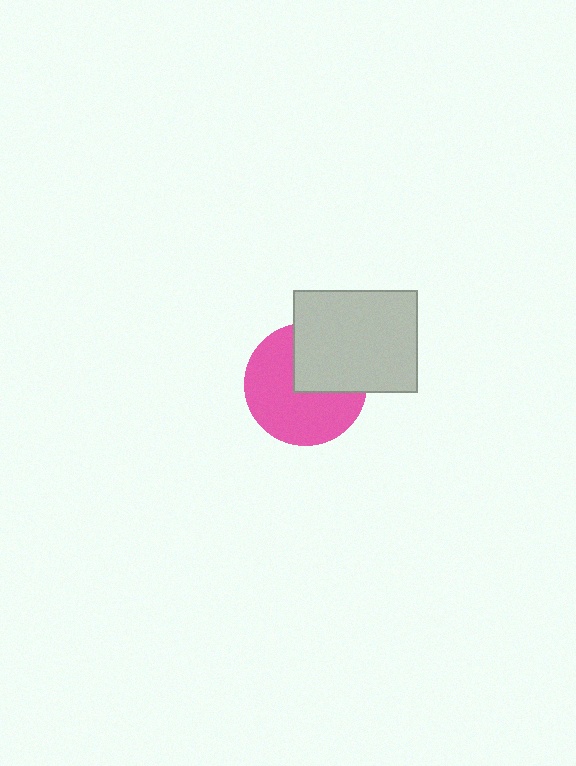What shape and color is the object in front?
The object in front is a light gray rectangle.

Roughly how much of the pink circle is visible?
About half of it is visible (roughly 63%).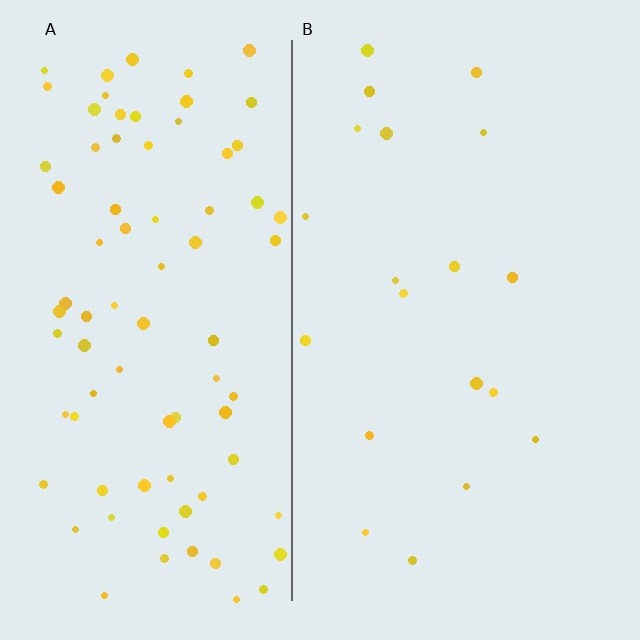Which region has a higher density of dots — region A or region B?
A (the left).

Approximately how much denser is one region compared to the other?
Approximately 4.2× — region A over region B.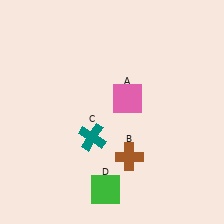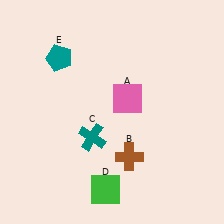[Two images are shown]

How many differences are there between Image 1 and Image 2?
There is 1 difference between the two images.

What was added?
A teal pentagon (E) was added in Image 2.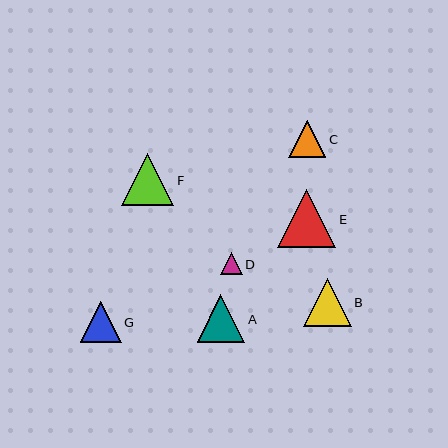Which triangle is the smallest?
Triangle D is the smallest with a size of approximately 22 pixels.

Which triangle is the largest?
Triangle E is the largest with a size of approximately 59 pixels.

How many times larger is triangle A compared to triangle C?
Triangle A is approximately 1.3 times the size of triangle C.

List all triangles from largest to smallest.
From largest to smallest: E, F, B, A, G, C, D.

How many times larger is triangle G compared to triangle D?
Triangle G is approximately 1.9 times the size of triangle D.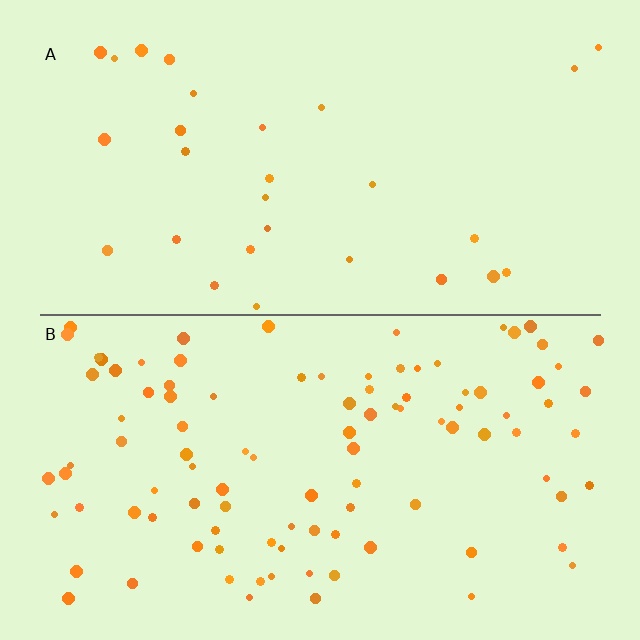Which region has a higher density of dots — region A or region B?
B (the bottom).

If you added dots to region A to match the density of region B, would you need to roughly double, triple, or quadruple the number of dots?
Approximately quadruple.